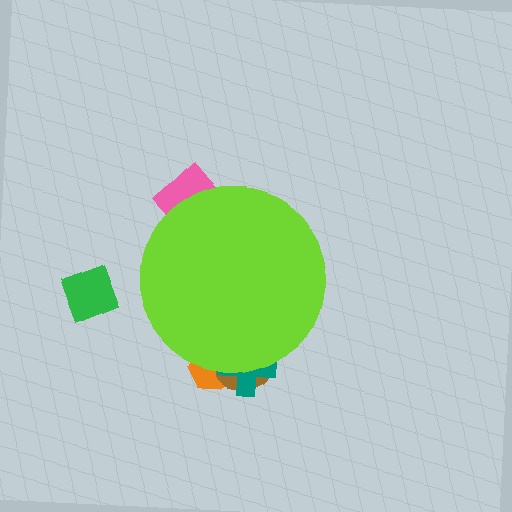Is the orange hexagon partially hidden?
Yes, the orange hexagon is partially hidden behind the lime circle.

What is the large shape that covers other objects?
A lime circle.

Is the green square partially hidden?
No, the green square is fully visible.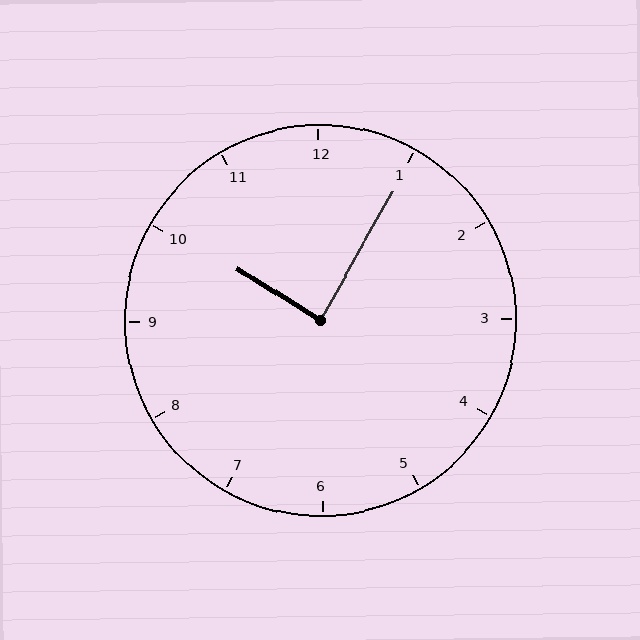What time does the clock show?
10:05.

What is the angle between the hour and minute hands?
Approximately 88 degrees.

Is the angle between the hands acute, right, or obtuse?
It is right.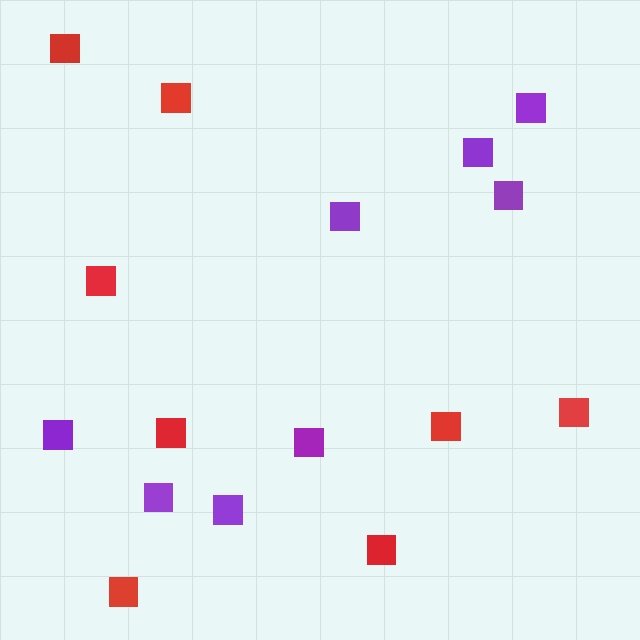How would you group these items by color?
There are 2 groups: one group of red squares (8) and one group of purple squares (8).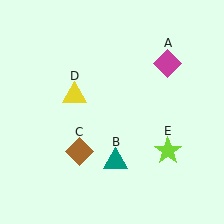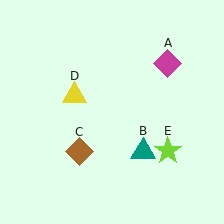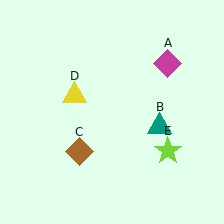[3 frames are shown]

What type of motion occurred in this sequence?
The teal triangle (object B) rotated counterclockwise around the center of the scene.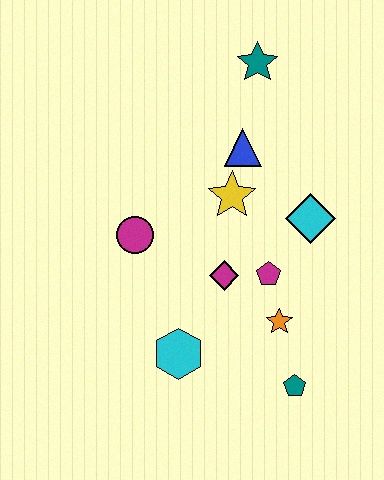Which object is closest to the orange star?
The magenta pentagon is closest to the orange star.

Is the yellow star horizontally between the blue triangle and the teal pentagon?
No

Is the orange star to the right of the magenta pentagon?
Yes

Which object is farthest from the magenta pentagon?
The teal star is farthest from the magenta pentagon.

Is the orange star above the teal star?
No